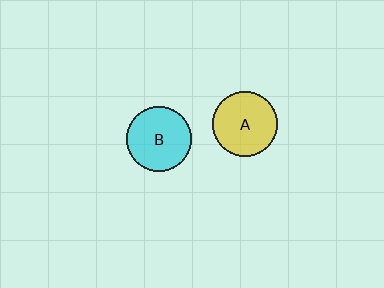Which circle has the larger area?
Circle B (cyan).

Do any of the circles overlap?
No, none of the circles overlap.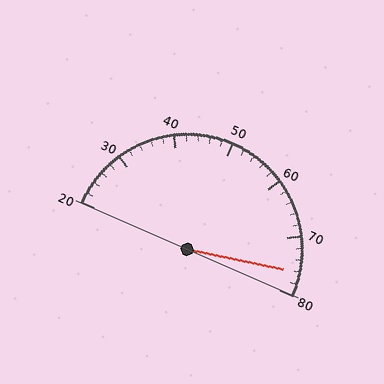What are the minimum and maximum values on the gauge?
The gauge ranges from 20 to 80.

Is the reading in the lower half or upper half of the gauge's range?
The reading is in the upper half of the range (20 to 80).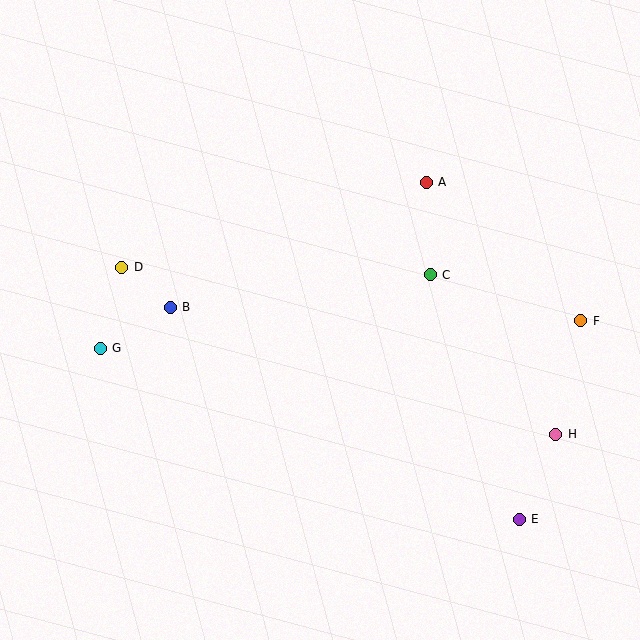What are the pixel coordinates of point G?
Point G is at (100, 348).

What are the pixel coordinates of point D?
Point D is at (122, 267).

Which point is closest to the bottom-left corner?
Point G is closest to the bottom-left corner.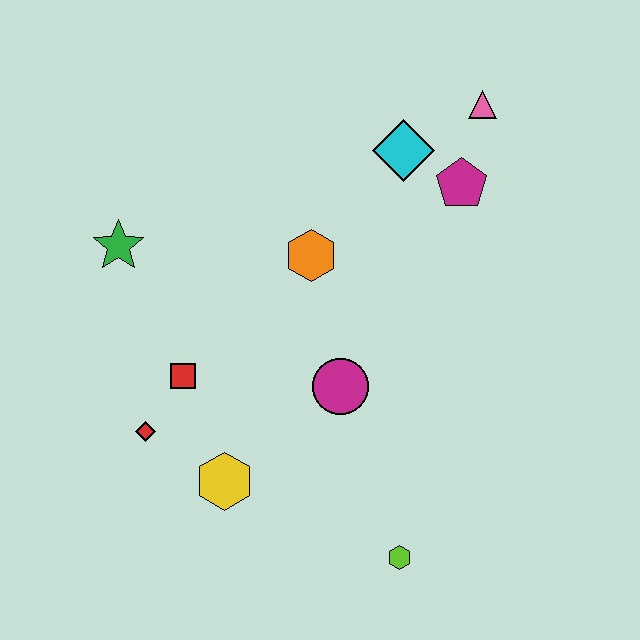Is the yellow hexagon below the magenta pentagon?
Yes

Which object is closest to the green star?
The red square is closest to the green star.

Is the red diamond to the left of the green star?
No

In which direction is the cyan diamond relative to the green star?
The cyan diamond is to the right of the green star.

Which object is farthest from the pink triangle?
The red diamond is farthest from the pink triangle.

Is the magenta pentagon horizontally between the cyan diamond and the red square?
No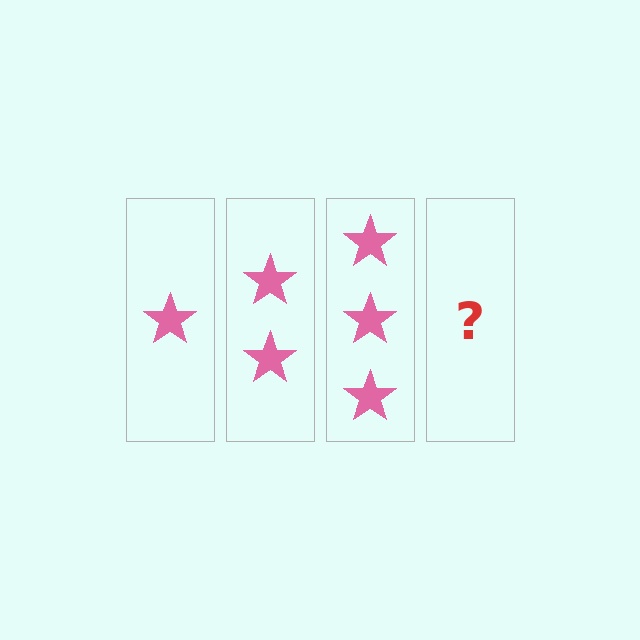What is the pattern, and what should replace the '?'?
The pattern is that each step adds one more star. The '?' should be 4 stars.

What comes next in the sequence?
The next element should be 4 stars.